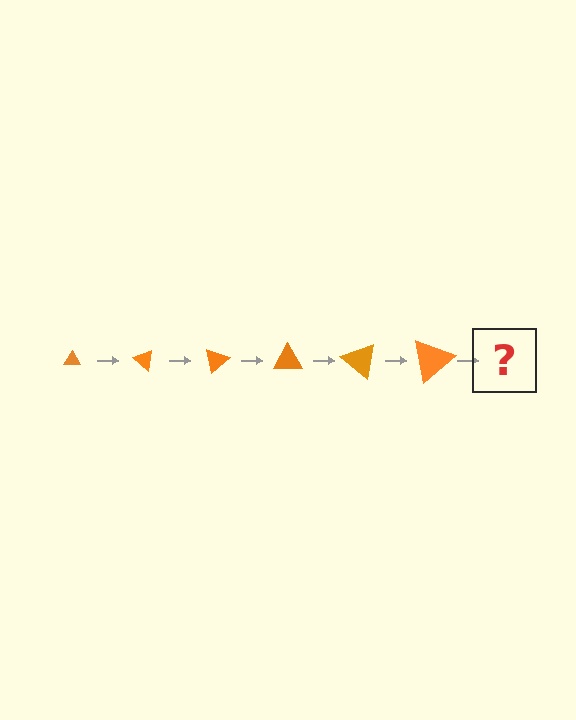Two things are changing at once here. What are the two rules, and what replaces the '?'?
The two rules are that the triangle grows larger each step and it rotates 40 degrees each step. The '?' should be a triangle, larger than the previous one and rotated 240 degrees from the start.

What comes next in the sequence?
The next element should be a triangle, larger than the previous one and rotated 240 degrees from the start.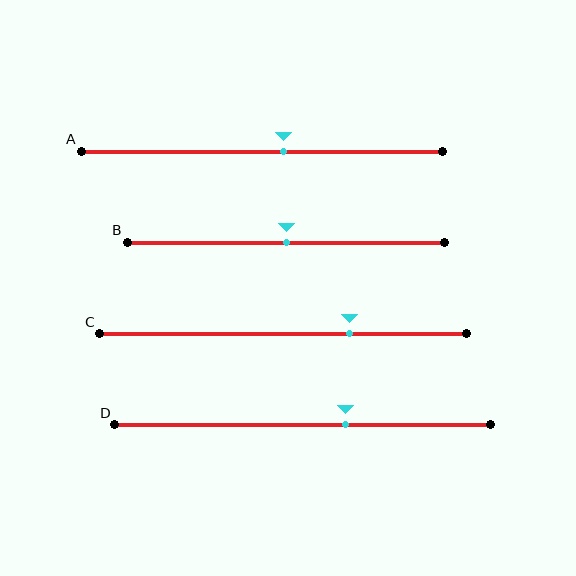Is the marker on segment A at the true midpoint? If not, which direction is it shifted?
No, the marker on segment A is shifted to the right by about 6% of the segment length.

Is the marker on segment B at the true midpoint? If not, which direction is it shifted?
Yes, the marker on segment B is at the true midpoint.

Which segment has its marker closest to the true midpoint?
Segment B has its marker closest to the true midpoint.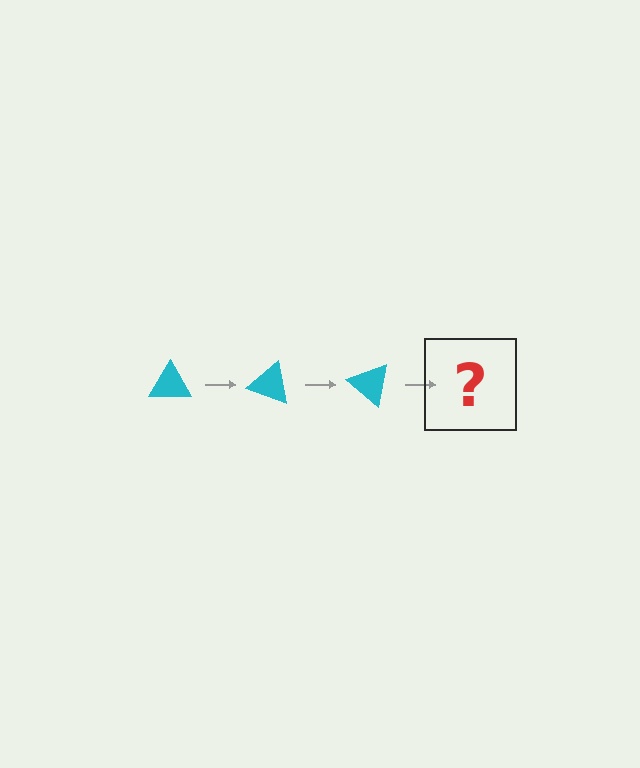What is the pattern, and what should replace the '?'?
The pattern is that the triangle rotates 20 degrees each step. The '?' should be a cyan triangle rotated 60 degrees.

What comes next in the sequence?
The next element should be a cyan triangle rotated 60 degrees.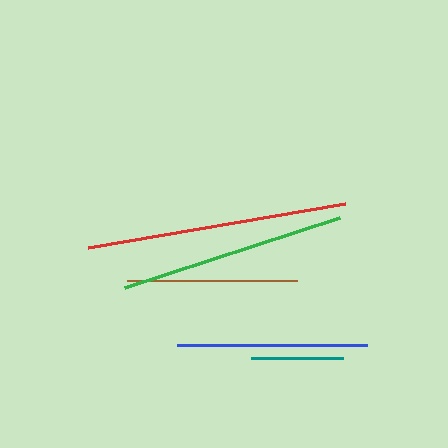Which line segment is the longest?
The red line is the longest at approximately 261 pixels.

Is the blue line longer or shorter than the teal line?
The blue line is longer than the teal line.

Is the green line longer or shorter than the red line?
The red line is longer than the green line.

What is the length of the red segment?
The red segment is approximately 261 pixels long.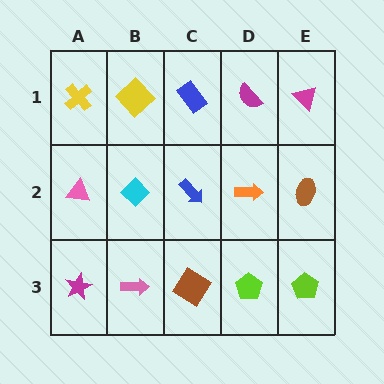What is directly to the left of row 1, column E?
A magenta semicircle.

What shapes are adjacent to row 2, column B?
A yellow diamond (row 1, column B), a pink arrow (row 3, column B), a pink triangle (row 2, column A), a blue arrow (row 2, column C).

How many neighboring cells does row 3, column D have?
3.